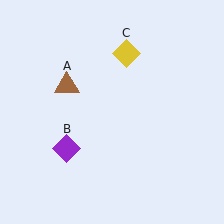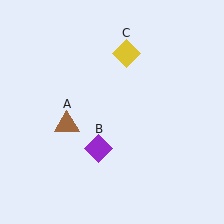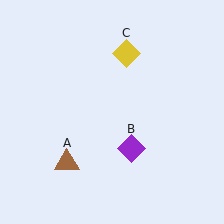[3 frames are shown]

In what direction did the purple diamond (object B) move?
The purple diamond (object B) moved right.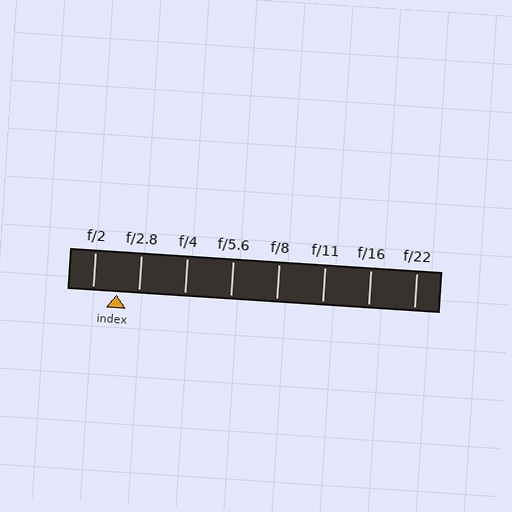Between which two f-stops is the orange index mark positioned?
The index mark is between f/2 and f/2.8.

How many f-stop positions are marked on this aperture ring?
There are 8 f-stop positions marked.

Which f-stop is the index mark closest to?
The index mark is closest to f/2.8.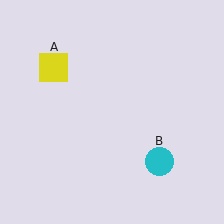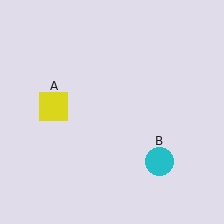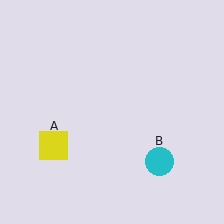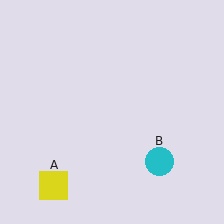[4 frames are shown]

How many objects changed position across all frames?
1 object changed position: yellow square (object A).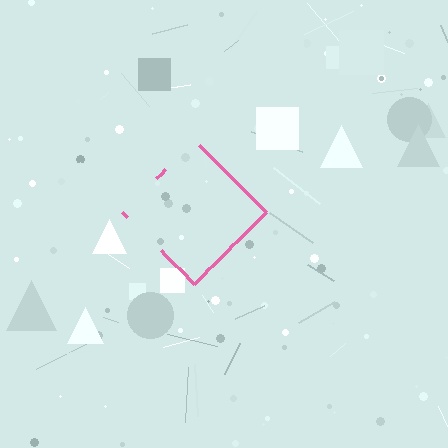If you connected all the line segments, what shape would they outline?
They would outline a diamond.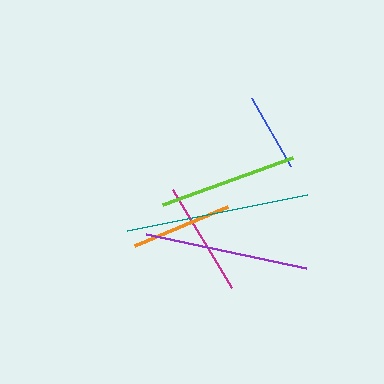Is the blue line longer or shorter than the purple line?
The purple line is longer than the blue line.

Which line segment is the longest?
The teal line is the longest at approximately 183 pixels.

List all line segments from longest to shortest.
From longest to shortest: teal, purple, lime, magenta, orange, blue.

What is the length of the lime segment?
The lime segment is approximately 139 pixels long.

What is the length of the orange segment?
The orange segment is approximately 101 pixels long.